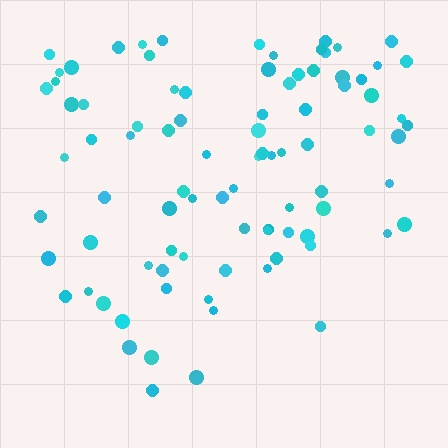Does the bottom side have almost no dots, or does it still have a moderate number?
Still a moderate number, just noticeably fewer than the top.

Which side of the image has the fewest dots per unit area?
The bottom.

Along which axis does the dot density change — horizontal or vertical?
Vertical.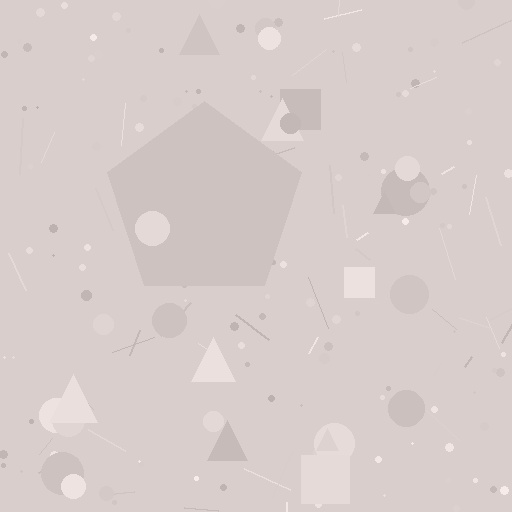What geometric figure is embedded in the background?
A pentagon is embedded in the background.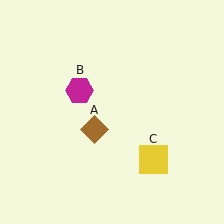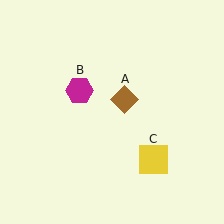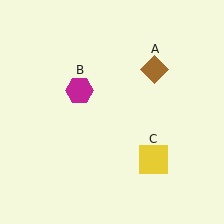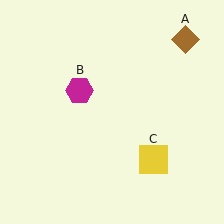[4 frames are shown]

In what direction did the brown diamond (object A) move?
The brown diamond (object A) moved up and to the right.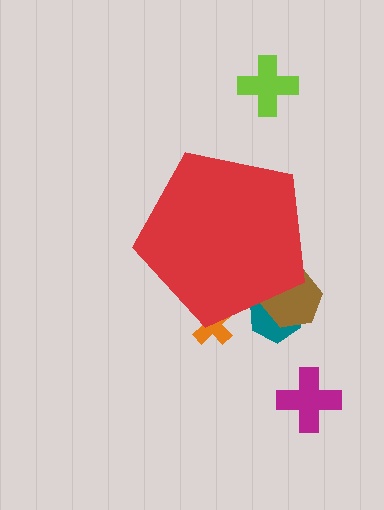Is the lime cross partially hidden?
No, the lime cross is fully visible.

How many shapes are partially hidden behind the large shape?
3 shapes are partially hidden.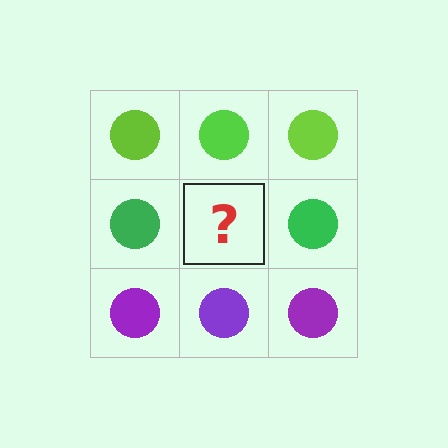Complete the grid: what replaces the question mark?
The question mark should be replaced with a green circle.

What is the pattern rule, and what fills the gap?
The rule is that each row has a consistent color. The gap should be filled with a green circle.